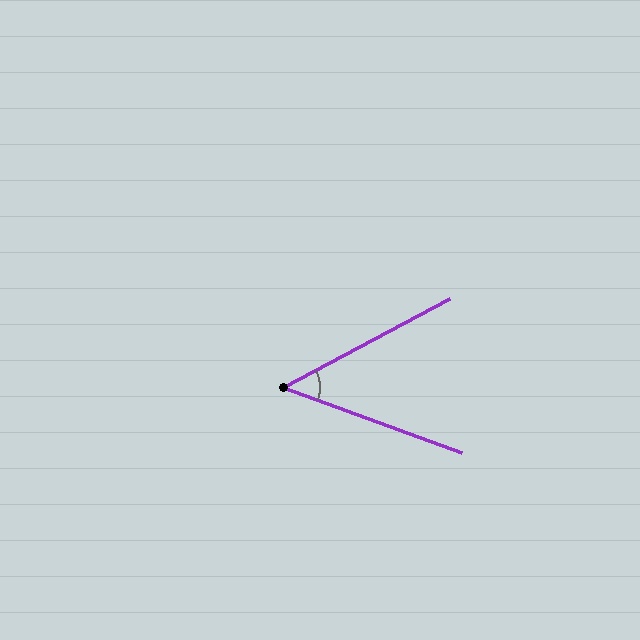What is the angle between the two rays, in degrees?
Approximately 48 degrees.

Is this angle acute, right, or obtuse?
It is acute.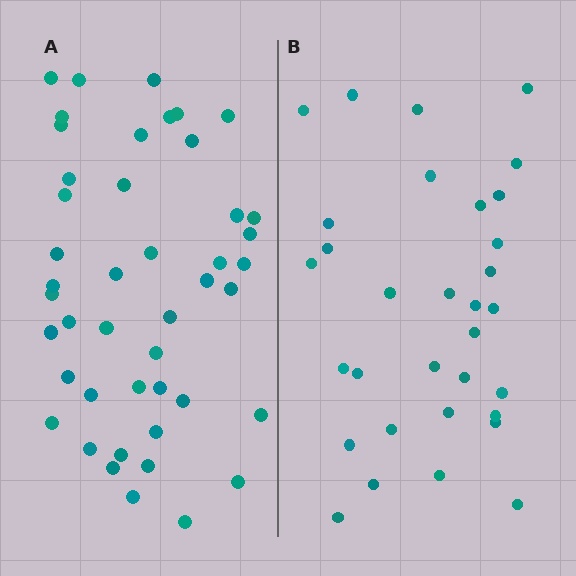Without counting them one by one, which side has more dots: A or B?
Region A (the left region) has more dots.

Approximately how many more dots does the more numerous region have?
Region A has approximately 15 more dots than region B.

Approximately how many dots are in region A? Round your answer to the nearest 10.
About 40 dots. (The exact count is 45, which rounds to 40.)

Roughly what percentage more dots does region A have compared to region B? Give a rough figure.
About 40% more.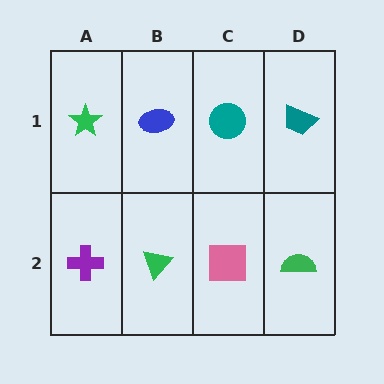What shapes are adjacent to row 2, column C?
A teal circle (row 1, column C), a green triangle (row 2, column B), a green semicircle (row 2, column D).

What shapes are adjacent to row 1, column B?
A green triangle (row 2, column B), a green star (row 1, column A), a teal circle (row 1, column C).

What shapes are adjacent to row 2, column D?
A teal trapezoid (row 1, column D), a pink square (row 2, column C).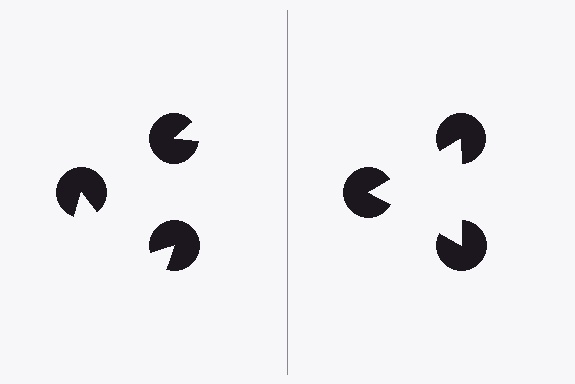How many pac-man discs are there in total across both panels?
6 — 3 on each side.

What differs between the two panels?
The pac-man discs are positioned identically on both sides; only the wedge orientations differ. On the right they align to a triangle; on the left they are misaligned.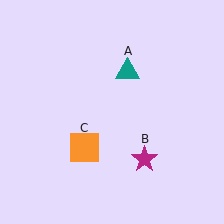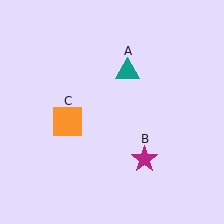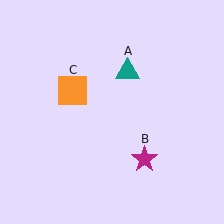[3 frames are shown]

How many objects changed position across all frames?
1 object changed position: orange square (object C).